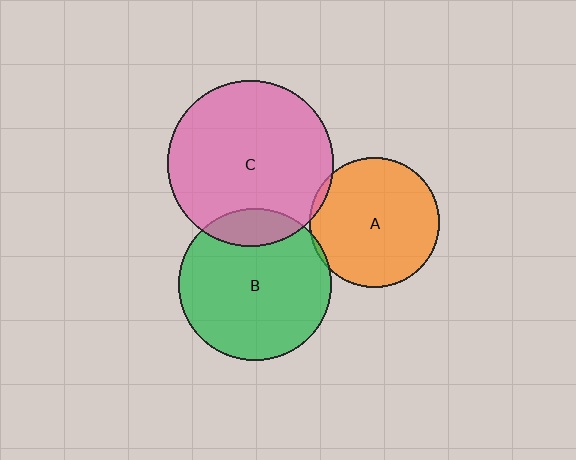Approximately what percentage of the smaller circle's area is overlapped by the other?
Approximately 5%.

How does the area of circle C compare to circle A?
Approximately 1.6 times.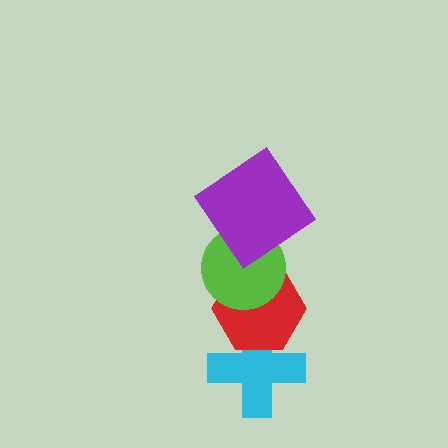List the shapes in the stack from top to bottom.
From top to bottom: the purple diamond, the lime circle, the red hexagon, the cyan cross.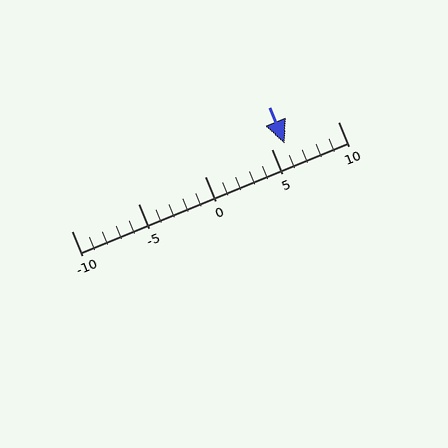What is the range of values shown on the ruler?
The ruler shows values from -10 to 10.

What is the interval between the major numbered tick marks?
The major tick marks are spaced 5 units apart.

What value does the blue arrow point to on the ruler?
The blue arrow points to approximately 6.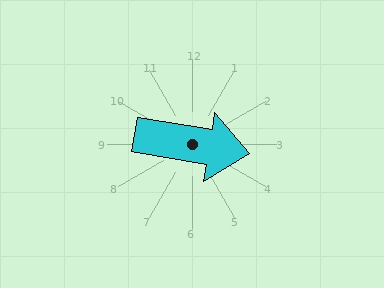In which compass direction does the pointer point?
East.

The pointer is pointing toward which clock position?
Roughly 3 o'clock.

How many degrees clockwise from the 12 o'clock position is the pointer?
Approximately 99 degrees.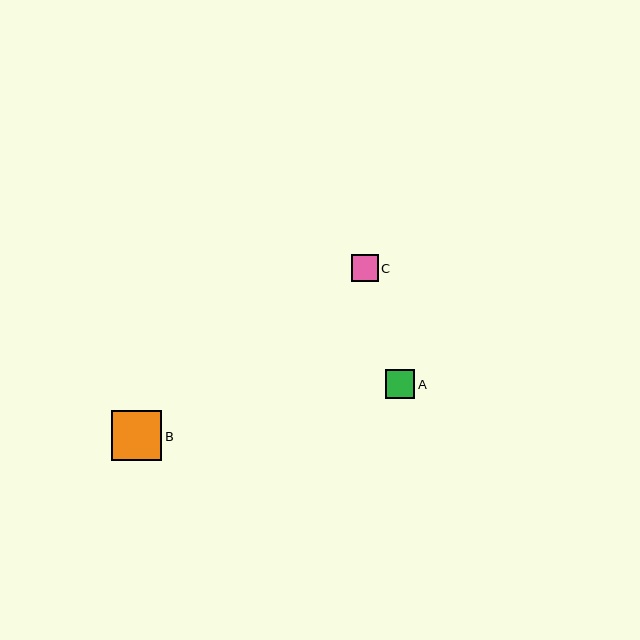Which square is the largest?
Square B is the largest with a size of approximately 50 pixels.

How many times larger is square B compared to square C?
Square B is approximately 1.9 times the size of square C.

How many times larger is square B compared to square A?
Square B is approximately 1.7 times the size of square A.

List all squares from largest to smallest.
From largest to smallest: B, A, C.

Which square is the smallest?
Square C is the smallest with a size of approximately 27 pixels.